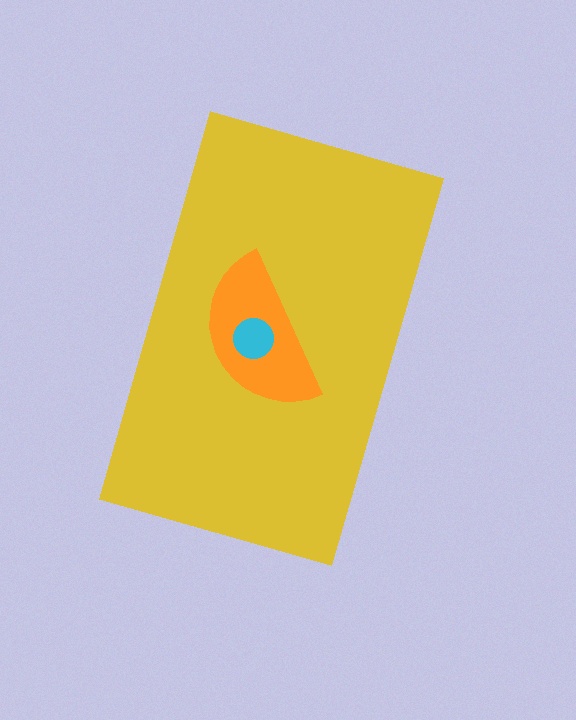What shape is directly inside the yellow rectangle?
The orange semicircle.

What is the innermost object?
The cyan circle.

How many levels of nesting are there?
3.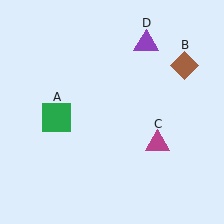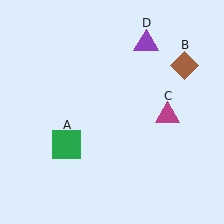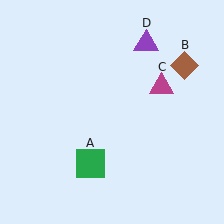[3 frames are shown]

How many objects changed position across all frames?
2 objects changed position: green square (object A), magenta triangle (object C).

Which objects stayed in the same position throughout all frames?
Brown diamond (object B) and purple triangle (object D) remained stationary.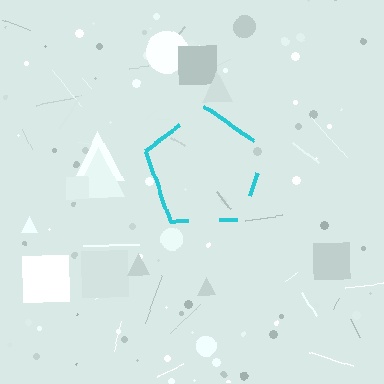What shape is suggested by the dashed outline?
The dashed outline suggests a pentagon.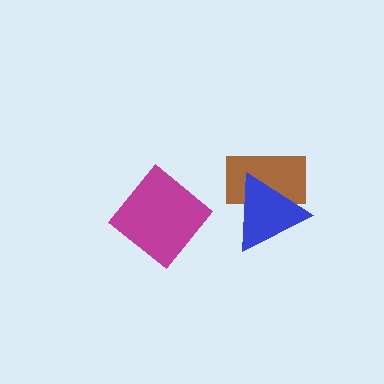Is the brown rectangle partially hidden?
Yes, it is partially covered by another shape.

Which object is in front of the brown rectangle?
The blue triangle is in front of the brown rectangle.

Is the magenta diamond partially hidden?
No, no other shape covers it.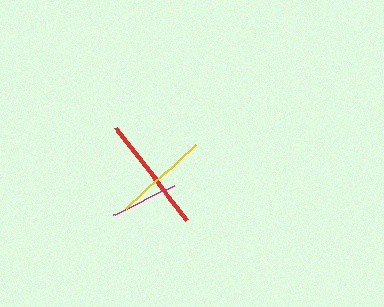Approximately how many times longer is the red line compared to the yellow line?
The red line is approximately 1.2 times the length of the yellow line.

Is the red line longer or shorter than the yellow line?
The red line is longer than the yellow line.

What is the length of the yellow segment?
The yellow segment is approximately 95 pixels long.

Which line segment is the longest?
The red line is the longest at approximately 116 pixels.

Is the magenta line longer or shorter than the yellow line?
The yellow line is longer than the magenta line.